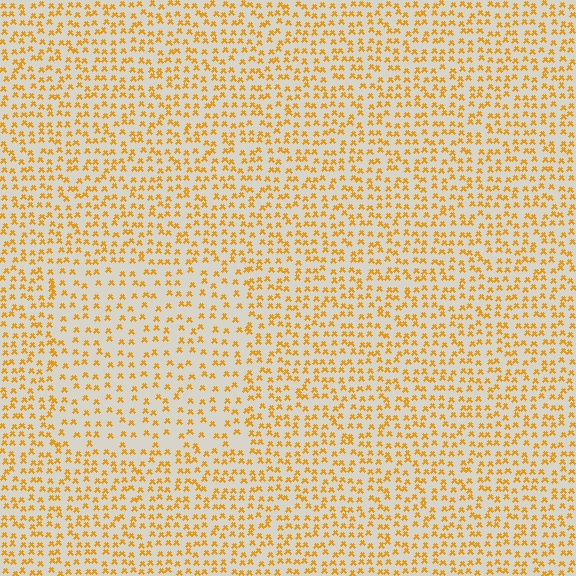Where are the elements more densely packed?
The elements are more densely packed outside the rectangle boundary.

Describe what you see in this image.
The image contains small orange elements arranged at two different densities. A rectangle-shaped region is visible where the elements are less densely packed than the surrounding area.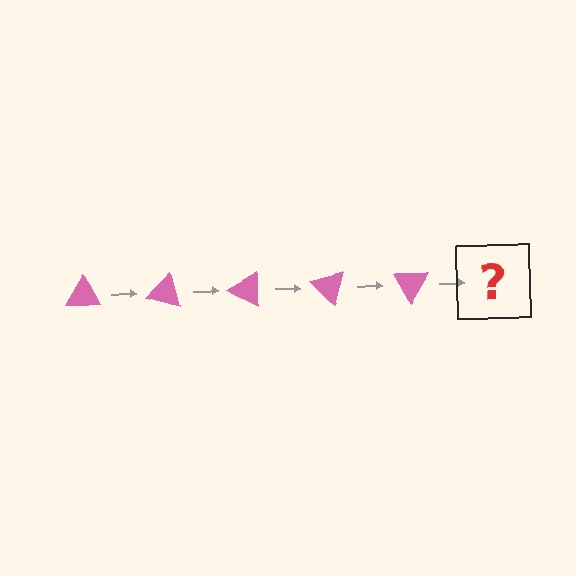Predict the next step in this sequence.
The next step is a pink triangle rotated 75 degrees.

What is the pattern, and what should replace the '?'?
The pattern is that the triangle rotates 15 degrees each step. The '?' should be a pink triangle rotated 75 degrees.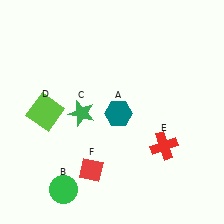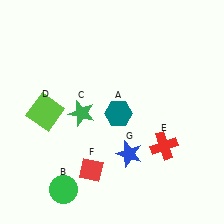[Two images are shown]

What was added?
A blue star (G) was added in Image 2.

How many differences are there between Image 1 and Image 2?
There is 1 difference between the two images.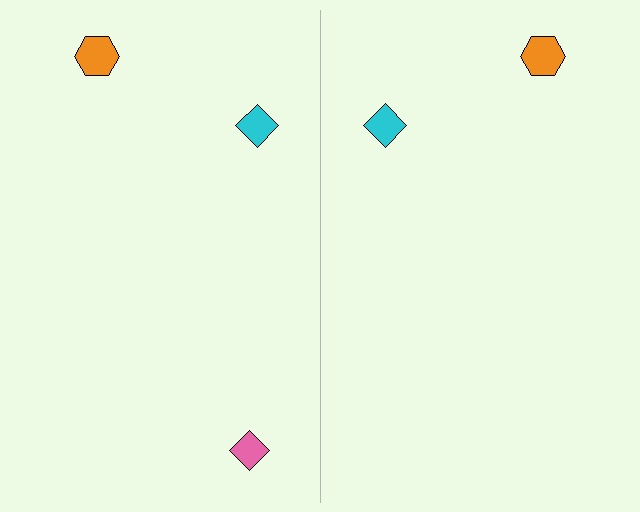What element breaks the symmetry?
A pink diamond is missing from the right side.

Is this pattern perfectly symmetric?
No, the pattern is not perfectly symmetric. A pink diamond is missing from the right side.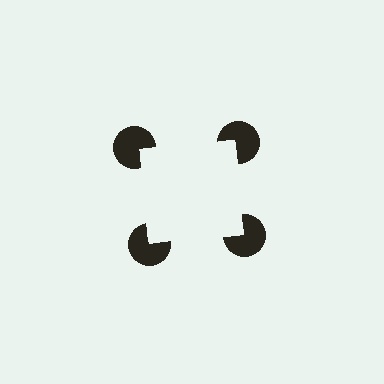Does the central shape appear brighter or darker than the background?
It typically appears slightly brighter than the background, even though no actual brightness change is drawn.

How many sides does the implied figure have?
4 sides.